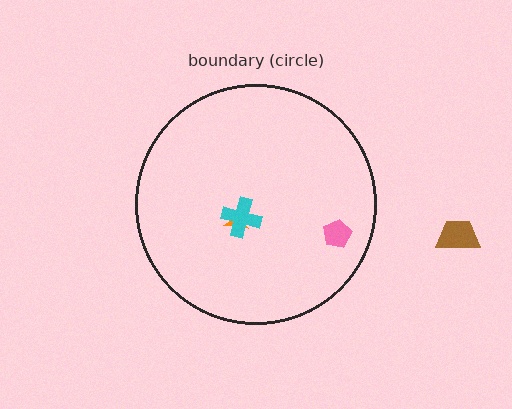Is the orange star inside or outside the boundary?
Inside.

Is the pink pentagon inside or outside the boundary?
Inside.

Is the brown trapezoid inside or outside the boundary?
Outside.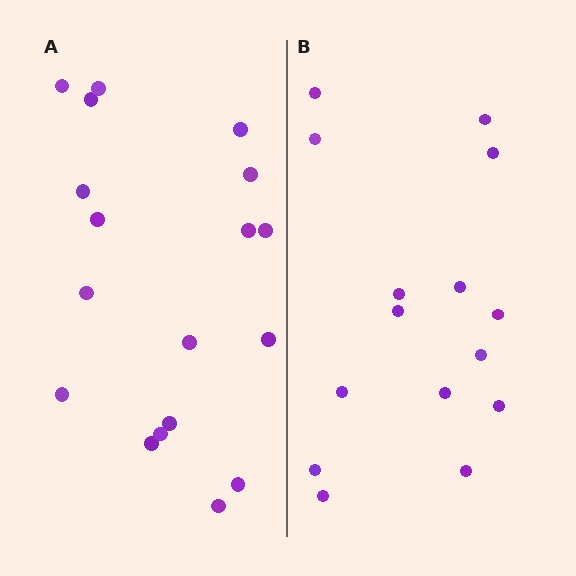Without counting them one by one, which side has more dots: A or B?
Region A (the left region) has more dots.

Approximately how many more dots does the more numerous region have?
Region A has just a few more — roughly 2 or 3 more dots than region B.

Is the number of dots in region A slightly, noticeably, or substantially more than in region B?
Region A has only slightly more — the two regions are fairly close. The ratio is roughly 1.2 to 1.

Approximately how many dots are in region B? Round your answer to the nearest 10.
About 20 dots. (The exact count is 15, which rounds to 20.)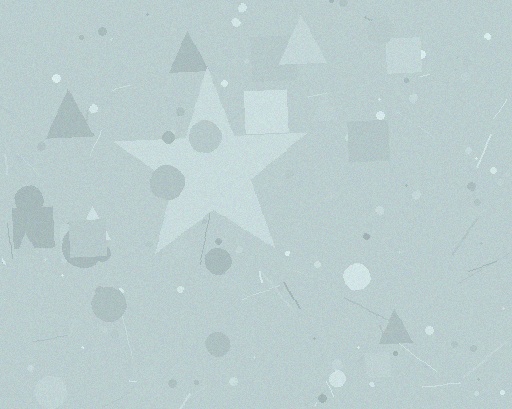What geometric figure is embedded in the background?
A star is embedded in the background.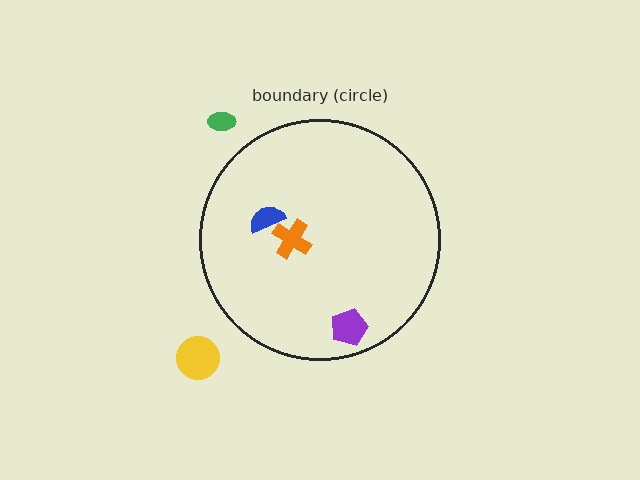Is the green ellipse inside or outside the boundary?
Outside.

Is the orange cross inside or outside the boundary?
Inside.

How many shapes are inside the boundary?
3 inside, 2 outside.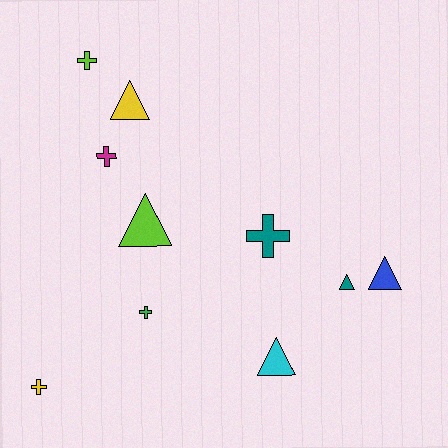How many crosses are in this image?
There are 5 crosses.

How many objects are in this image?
There are 10 objects.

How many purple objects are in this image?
There are no purple objects.